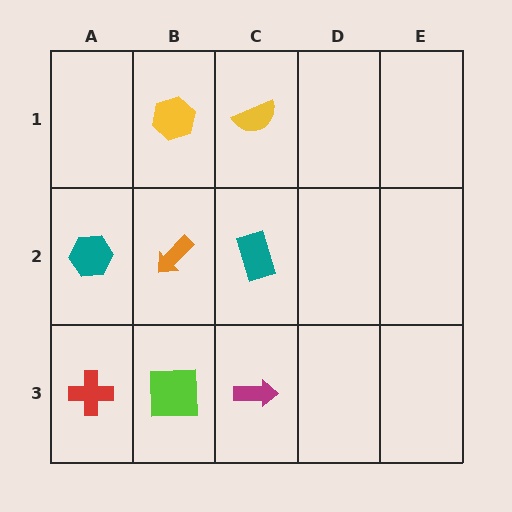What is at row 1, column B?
A yellow hexagon.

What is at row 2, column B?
An orange arrow.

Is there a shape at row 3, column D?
No, that cell is empty.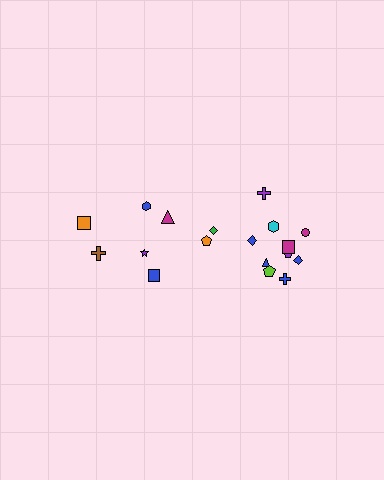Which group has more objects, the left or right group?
The right group.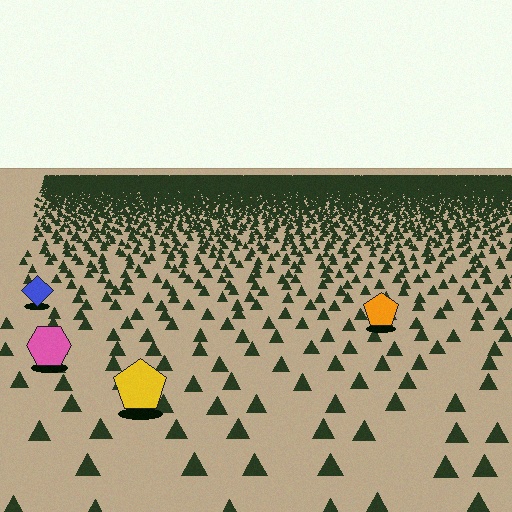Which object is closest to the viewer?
The yellow pentagon is closest. The texture marks near it are larger and more spread out.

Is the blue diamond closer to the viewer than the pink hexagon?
No. The pink hexagon is closer — you can tell from the texture gradient: the ground texture is coarser near it.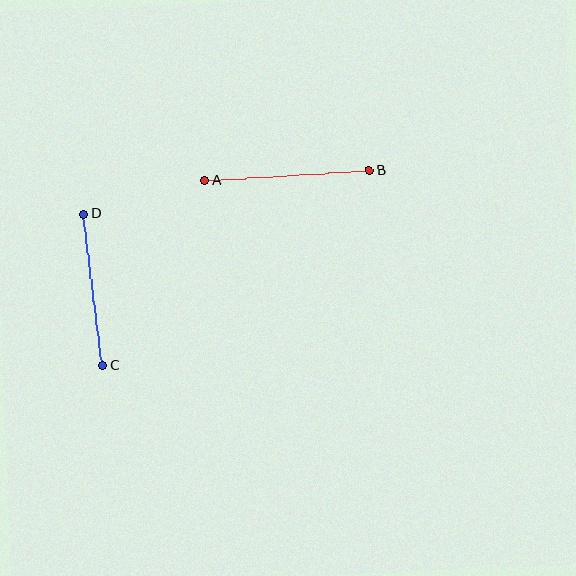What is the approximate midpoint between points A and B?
The midpoint is at approximately (287, 175) pixels.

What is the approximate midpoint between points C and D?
The midpoint is at approximately (93, 290) pixels.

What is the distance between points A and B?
The distance is approximately 165 pixels.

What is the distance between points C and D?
The distance is approximately 153 pixels.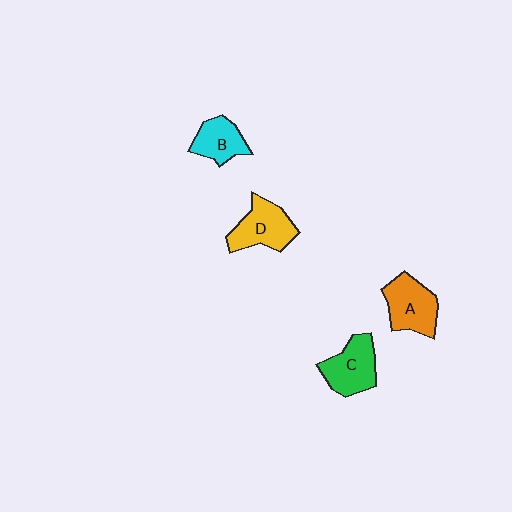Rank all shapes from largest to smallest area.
From largest to smallest: A (orange), D (yellow), C (green), B (cyan).